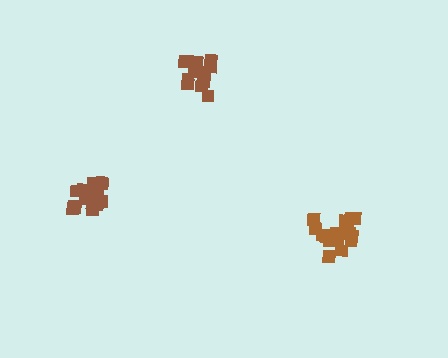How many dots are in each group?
Group 1: 15 dots, Group 2: 17 dots, Group 3: 19 dots (51 total).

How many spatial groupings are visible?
There are 3 spatial groupings.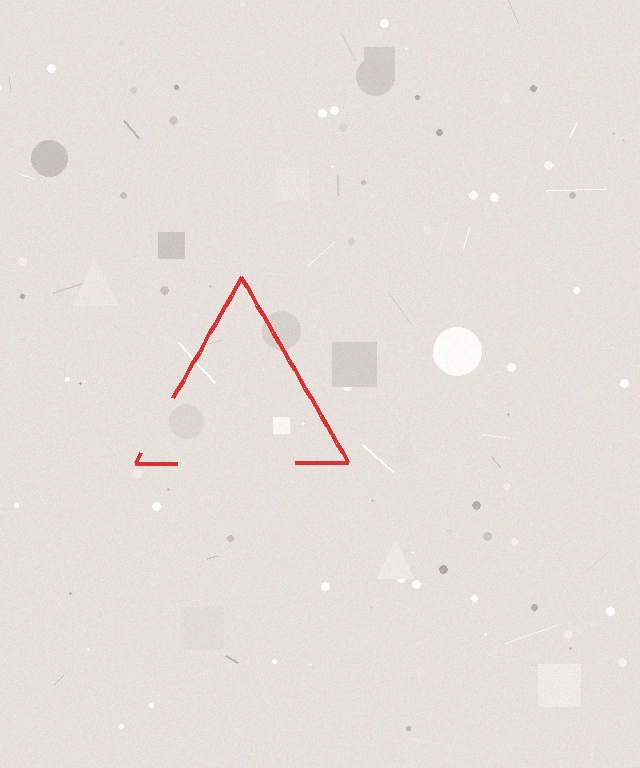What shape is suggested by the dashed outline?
The dashed outline suggests a triangle.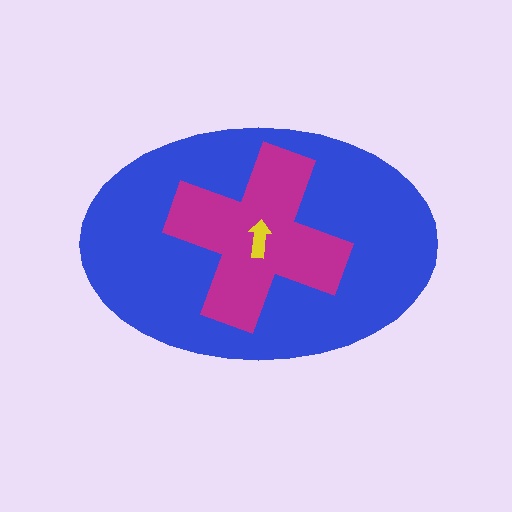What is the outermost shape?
The blue ellipse.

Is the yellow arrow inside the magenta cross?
Yes.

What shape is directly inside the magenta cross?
The yellow arrow.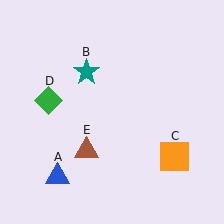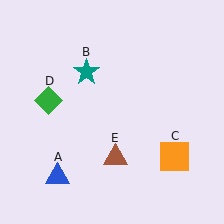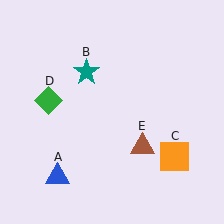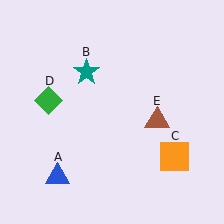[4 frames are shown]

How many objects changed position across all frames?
1 object changed position: brown triangle (object E).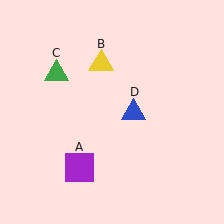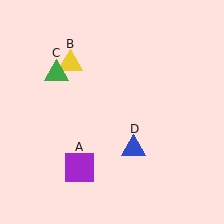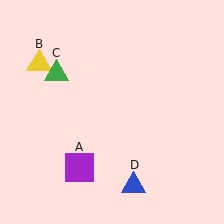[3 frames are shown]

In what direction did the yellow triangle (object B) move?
The yellow triangle (object B) moved left.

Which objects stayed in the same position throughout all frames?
Purple square (object A) and green triangle (object C) remained stationary.